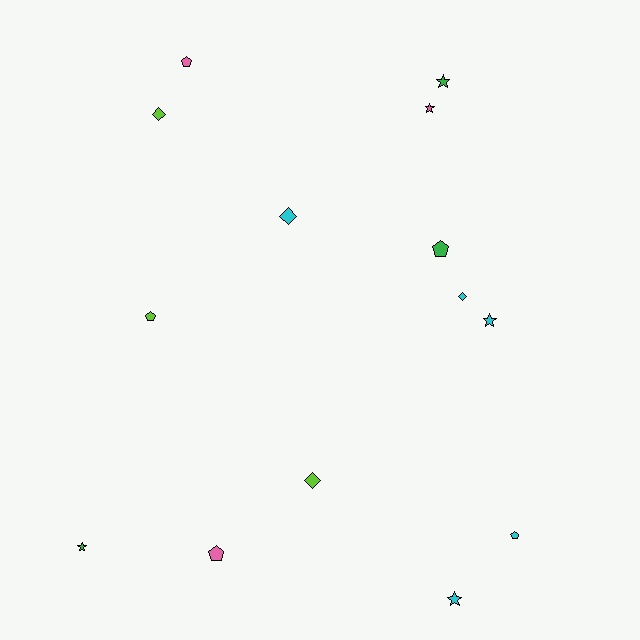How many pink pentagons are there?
There are 2 pink pentagons.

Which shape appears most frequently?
Star, with 5 objects.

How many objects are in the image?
There are 14 objects.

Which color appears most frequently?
Cyan, with 5 objects.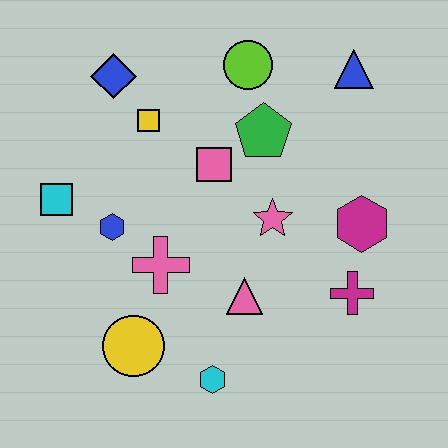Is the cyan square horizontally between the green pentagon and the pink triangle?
No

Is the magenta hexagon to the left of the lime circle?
No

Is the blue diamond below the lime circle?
Yes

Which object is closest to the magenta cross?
The magenta hexagon is closest to the magenta cross.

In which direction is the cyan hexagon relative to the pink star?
The cyan hexagon is below the pink star.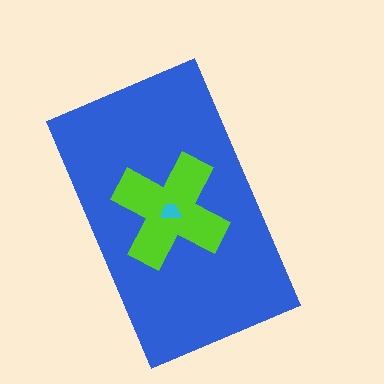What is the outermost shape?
The blue rectangle.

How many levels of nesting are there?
3.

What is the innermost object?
The cyan trapezoid.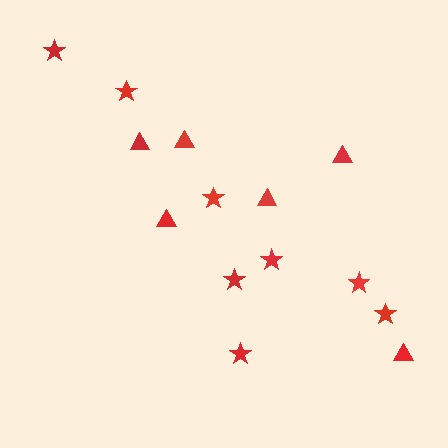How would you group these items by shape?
There are 2 groups: one group of stars (8) and one group of triangles (6).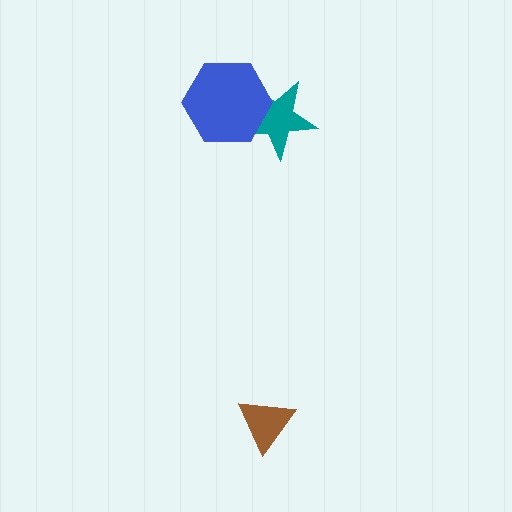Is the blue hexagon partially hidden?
No, no other shape covers it.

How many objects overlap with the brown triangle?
0 objects overlap with the brown triangle.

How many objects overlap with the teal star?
1 object overlaps with the teal star.